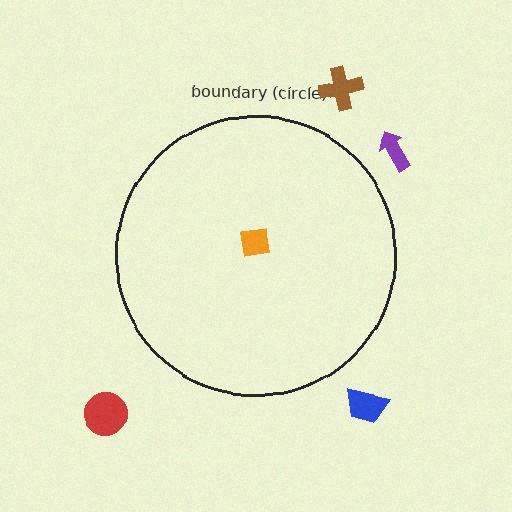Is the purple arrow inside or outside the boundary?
Outside.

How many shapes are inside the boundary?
1 inside, 4 outside.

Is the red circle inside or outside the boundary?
Outside.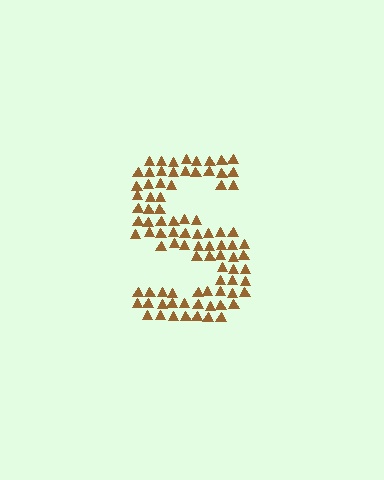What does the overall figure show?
The overall figure shows the letter S.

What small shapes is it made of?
It is made of small triangles.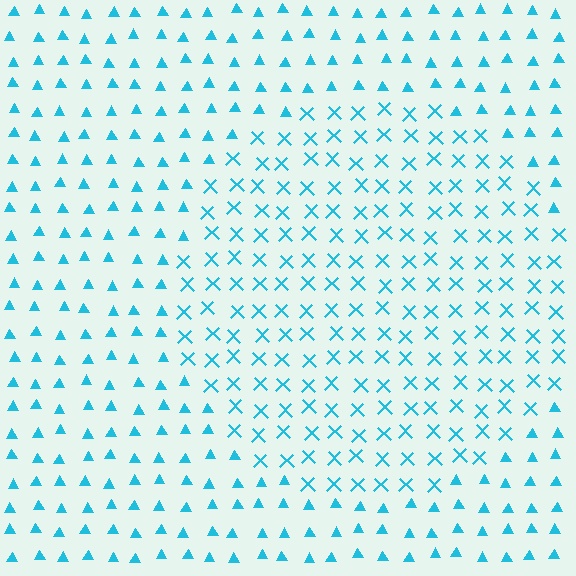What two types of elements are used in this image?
The image uses X marks inside the circle region and triangles outside it.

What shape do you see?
I see a circle.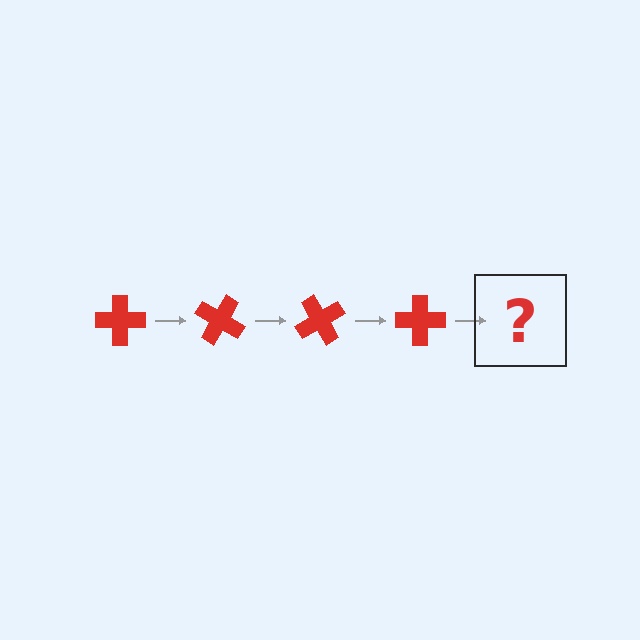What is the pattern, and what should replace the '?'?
The pattern is that the cross rotates 30 degrees each step. The '?' should be a red cross rotated 120 degrees.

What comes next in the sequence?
The next element should be a red cross rotated 120 degrees.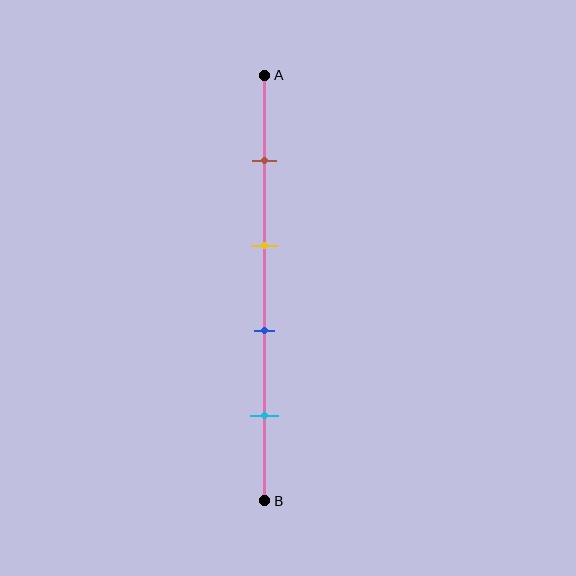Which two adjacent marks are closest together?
The yellow and blue marks are the closest adjacent pair.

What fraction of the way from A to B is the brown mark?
The brown mark is approximately 20% (0.2) of the way from A to B.